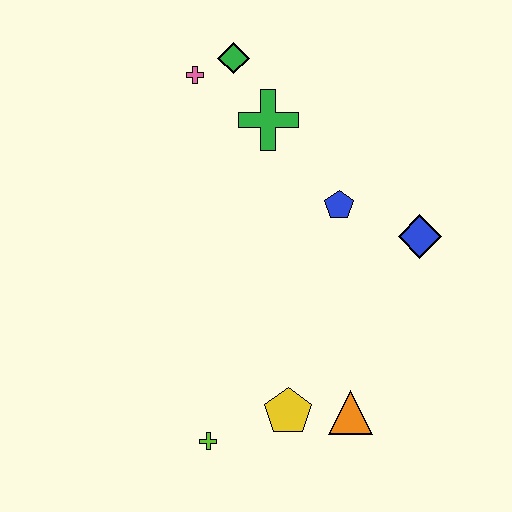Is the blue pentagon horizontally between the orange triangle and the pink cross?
Yes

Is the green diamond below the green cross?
No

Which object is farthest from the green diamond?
The lime cross is farthest from the green diamond.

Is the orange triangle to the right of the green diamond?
Yes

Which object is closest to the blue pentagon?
The blue diamond is closest to the blue pentagon.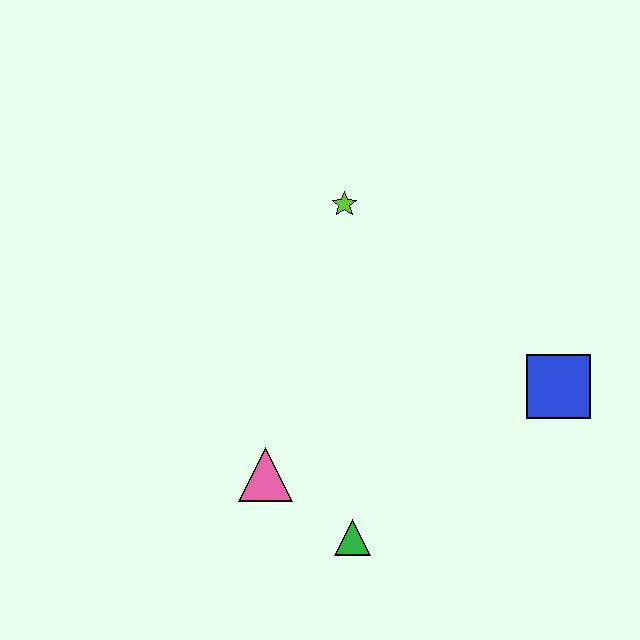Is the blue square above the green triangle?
Yes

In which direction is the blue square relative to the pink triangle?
The blue square is to the right of the pink triangle.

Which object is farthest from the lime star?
The green triangle is farthest from the lime star.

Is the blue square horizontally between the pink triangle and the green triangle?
No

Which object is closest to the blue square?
The green triangle is closest to the blue square.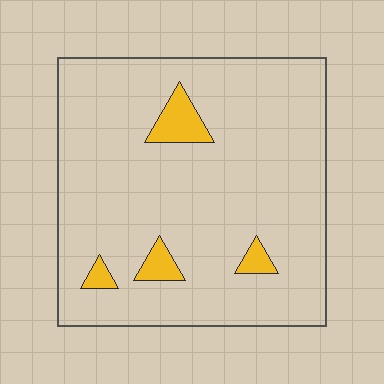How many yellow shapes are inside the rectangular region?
4.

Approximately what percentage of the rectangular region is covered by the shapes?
Approximately 5%.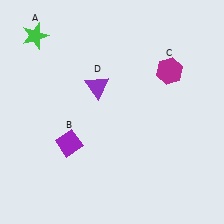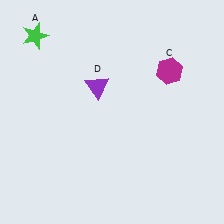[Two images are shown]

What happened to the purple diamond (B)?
The purple diamond (B) was removed in Image 2. It was in the bottom-left area of Image 1.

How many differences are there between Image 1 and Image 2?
There is 1 difference between the two images.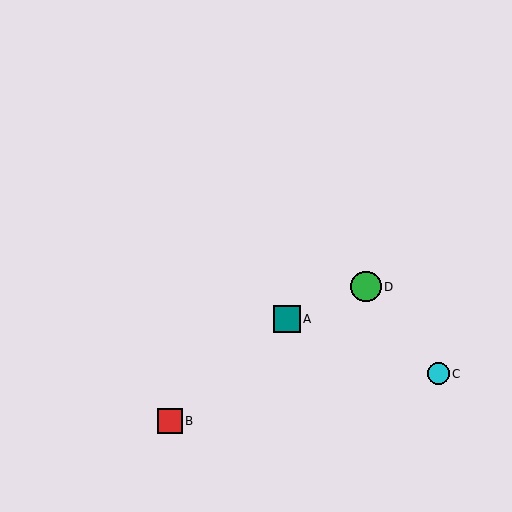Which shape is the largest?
The green circle (labeled D) is the largest.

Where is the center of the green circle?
The center of the green circle is at (366, 287).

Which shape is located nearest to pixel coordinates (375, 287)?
The green circle (labeled D) at (366, 287) is nearest to that location.